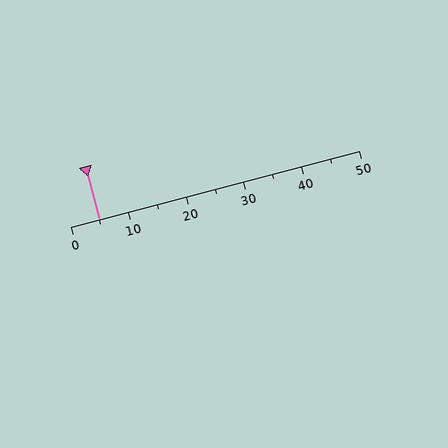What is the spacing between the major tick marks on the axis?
The major ticks are spaced 10 apart.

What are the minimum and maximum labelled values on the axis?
The axis runs from 0 to 50.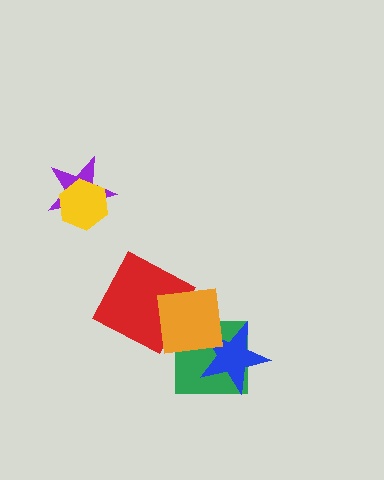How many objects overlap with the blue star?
2 objects overlap with the blue star.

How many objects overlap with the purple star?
1 object overlaps with the purple star.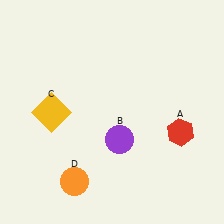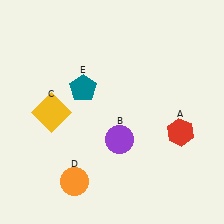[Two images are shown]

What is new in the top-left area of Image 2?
A teal pentagon (E) was added in the top-left area of Image 2.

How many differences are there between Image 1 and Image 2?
There is 1 difference between the two images.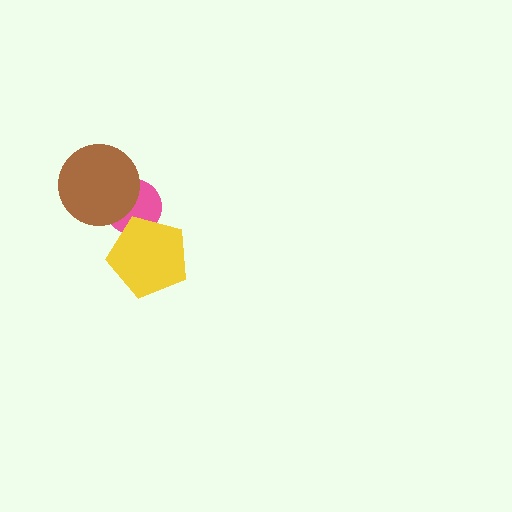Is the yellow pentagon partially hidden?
No, no other shape covers it.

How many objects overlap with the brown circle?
1 object overlaps with the brown circle.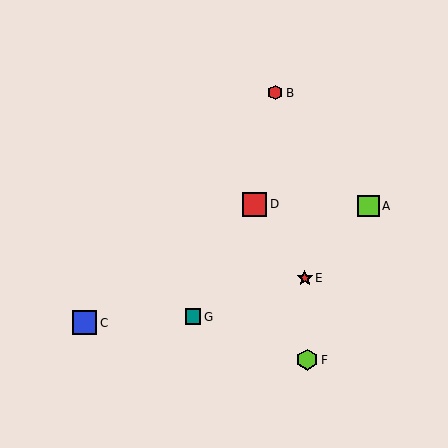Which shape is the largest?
The red square (labeled D) is the largest.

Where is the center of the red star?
The center of the red star is at (305, 278).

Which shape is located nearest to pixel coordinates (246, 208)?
The red square (labeled D) at (254, 204) is nearest to that location.